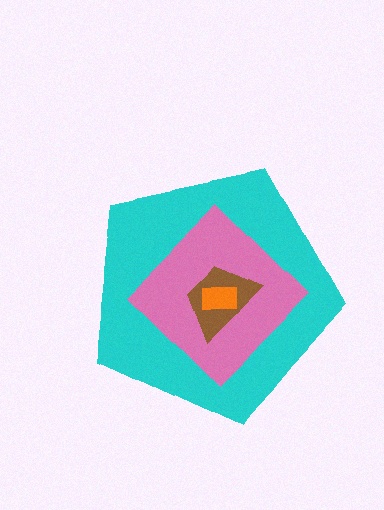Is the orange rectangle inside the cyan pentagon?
Yes.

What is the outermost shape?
The cyan pentagon.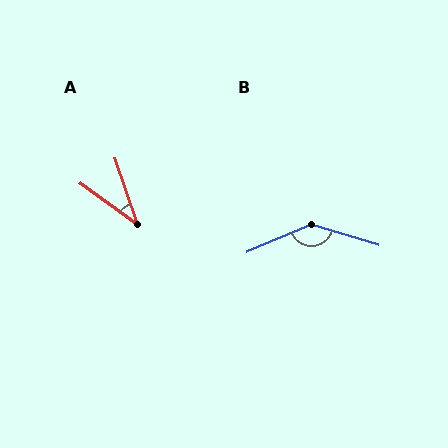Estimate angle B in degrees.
Approximately 140 degrees.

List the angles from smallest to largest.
A (35°), B (140°).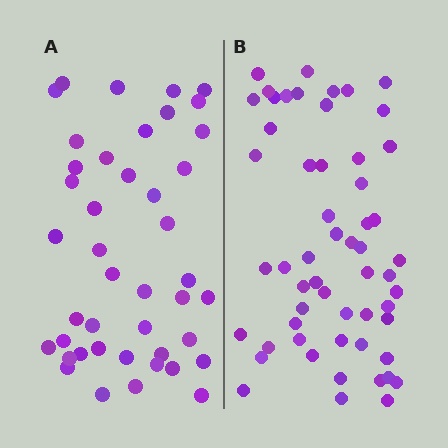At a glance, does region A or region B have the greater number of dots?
Region B (the right region) has more dots.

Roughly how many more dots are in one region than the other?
Region B has approximately 15 more dots than region A.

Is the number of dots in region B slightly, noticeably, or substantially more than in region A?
Region B has noticeably more, but not dramatically so. The ratio is roughly 1.3 to 1.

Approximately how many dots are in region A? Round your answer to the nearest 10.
About 40 dots. (The exact count is 43, which rounds to 40.)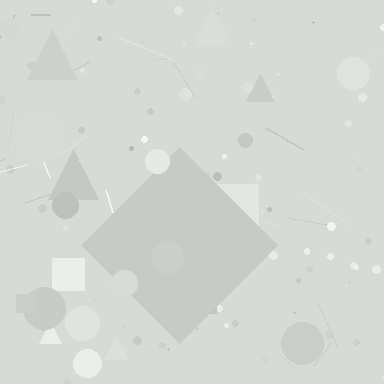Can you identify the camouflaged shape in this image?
The camouflaged shape is a diamond.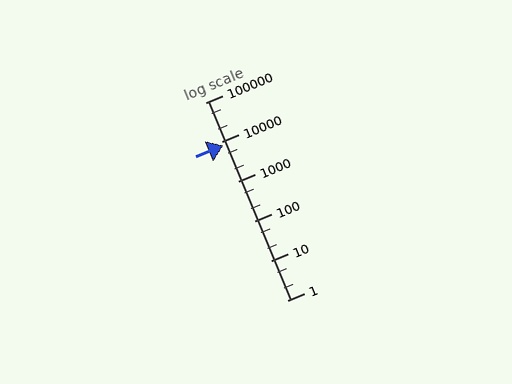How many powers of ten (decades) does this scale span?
The scale spans 5 decades, from 1 to 100000.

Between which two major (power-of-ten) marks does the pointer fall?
The pointer is between 1000 and 10000.